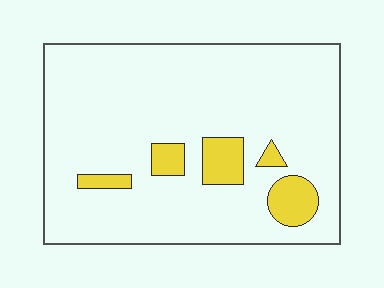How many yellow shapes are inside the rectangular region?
5.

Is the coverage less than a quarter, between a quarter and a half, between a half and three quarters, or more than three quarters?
Less than a quarter.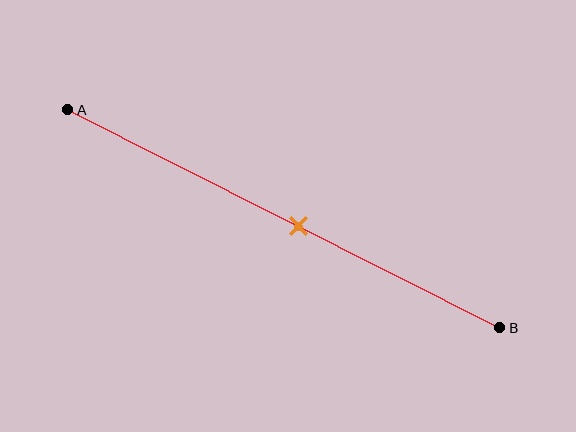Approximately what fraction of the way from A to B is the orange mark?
The orange mark is approximately 55% of the way from A to B.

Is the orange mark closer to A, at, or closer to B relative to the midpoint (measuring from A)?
The orange mark is closer to point B than the midpoint of segment AB.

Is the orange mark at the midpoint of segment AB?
No, the mark is at about 55% from A, not at the 50% midpoint.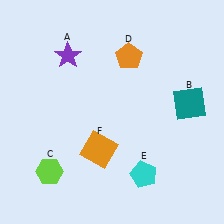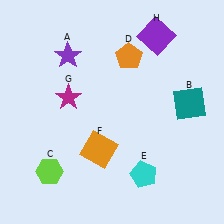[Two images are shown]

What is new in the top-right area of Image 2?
A purple square (H) was added in the top-right area of Image 2.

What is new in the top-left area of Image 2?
A magenta star (G) was added in the top-left area of Image 2.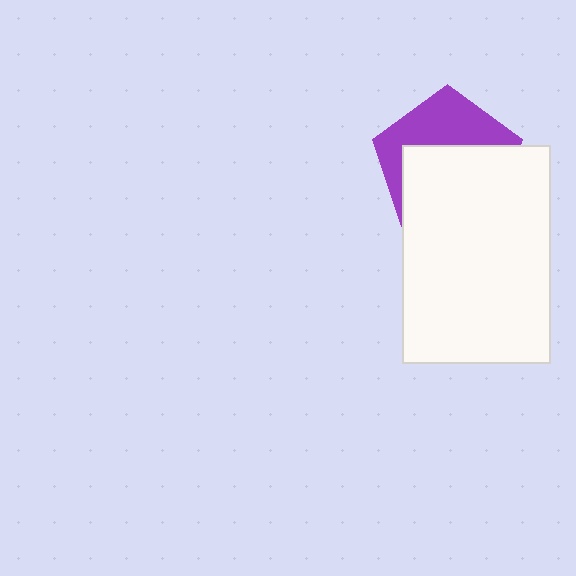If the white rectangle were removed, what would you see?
You would see the complete purple pentagon.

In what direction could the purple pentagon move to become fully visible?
The purple pentagon could move up. That would shift it out from behind the white rectangle entirely.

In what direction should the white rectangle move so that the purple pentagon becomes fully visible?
The white rectangle should move down. That is the shortest direction to clear the overlap and leave the purple pentagon fully visible.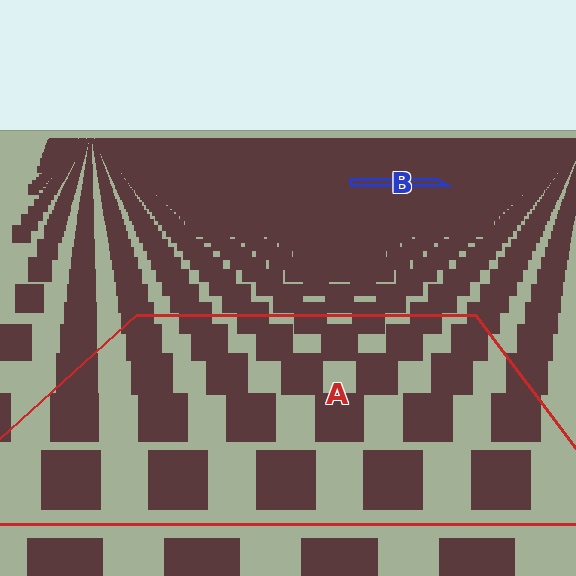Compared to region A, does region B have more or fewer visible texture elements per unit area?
Region B has more texture elements per unit area — they are packed more densely because it is farther away.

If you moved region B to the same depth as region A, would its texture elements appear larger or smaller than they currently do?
They would appear larger. At a closer depth, the same texture elements are projected at a bigger on-screen size.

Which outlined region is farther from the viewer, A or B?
Region B is farther from the viewer — the texture elements inside it appear smaller and more densely packed.